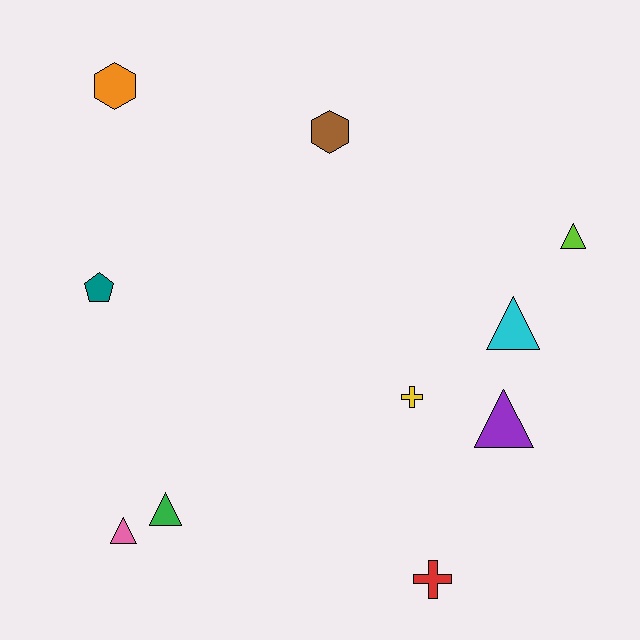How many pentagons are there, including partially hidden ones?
There is 1 pentagon.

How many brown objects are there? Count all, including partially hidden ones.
There is 1 brown object.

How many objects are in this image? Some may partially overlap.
There are 10 objects.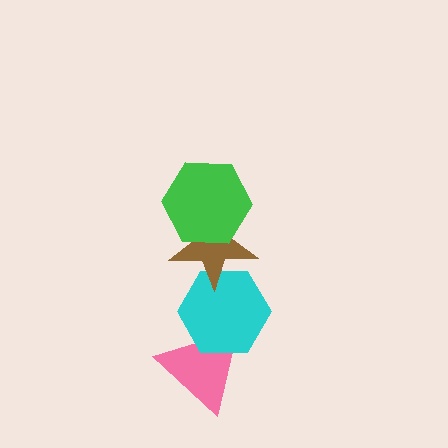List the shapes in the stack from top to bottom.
From top to bottom: the green hexagon, the brown star, the cyan hexagon, the pink triangle.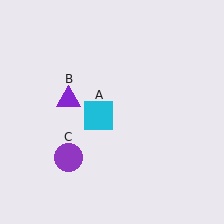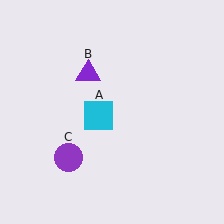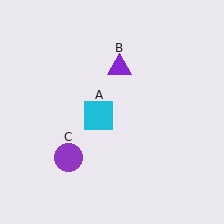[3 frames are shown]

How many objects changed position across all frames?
1 object changed position: purple triangle (object B).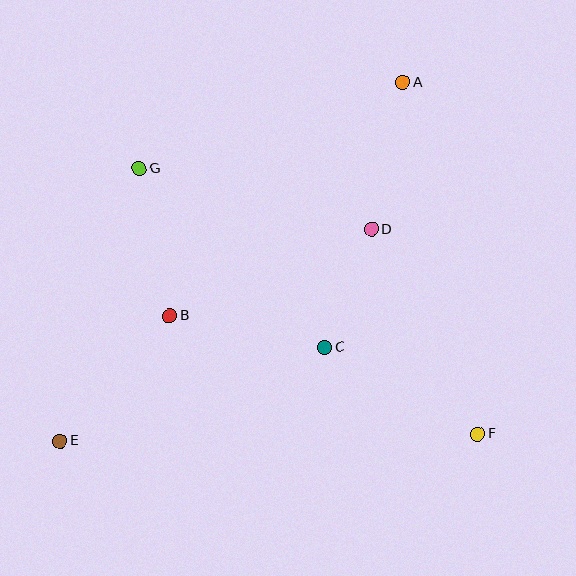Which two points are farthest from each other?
Points A and E are farthest from each other.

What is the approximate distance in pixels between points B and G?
The distance between B and G is approximately 150 pixels.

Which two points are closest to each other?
Points C and D are closest to each other.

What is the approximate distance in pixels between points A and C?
The distance between A and C is approximately 276 pixels.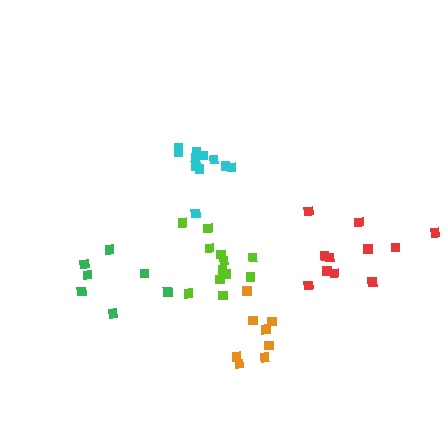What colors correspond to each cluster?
The clusters are colored: cyan, lime, orange, green, red.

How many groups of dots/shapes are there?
There are 5 groups.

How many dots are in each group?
Group 1: 11 dots, Group 2: 12 dots, Group 3: 8 dots, Group 4: 7 dots, Group 5: 11 dots (49 total).